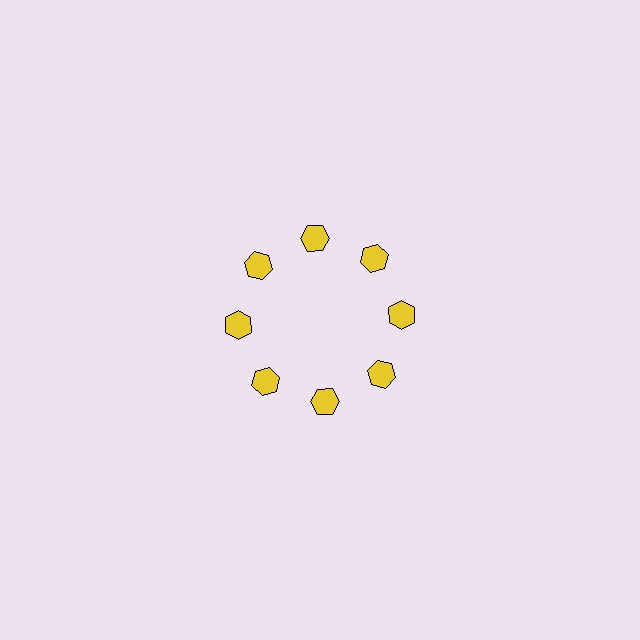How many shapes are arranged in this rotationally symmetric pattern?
There are 8 shapes, arranged in 8 groups of 1.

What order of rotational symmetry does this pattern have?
This pattern has 8-fold rotational symmetry.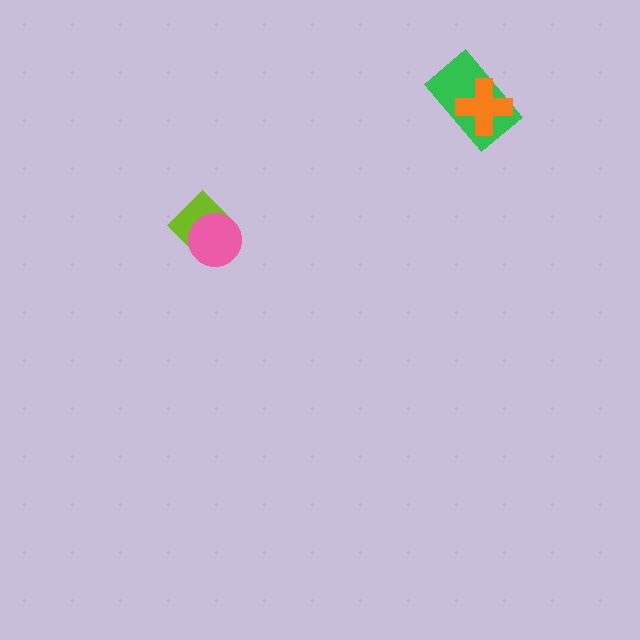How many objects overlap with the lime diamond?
1 object overlaps with the lime diamond.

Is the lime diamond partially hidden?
Yes, it is partially covered by another shape.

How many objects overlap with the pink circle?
1 object overlaps with the pink circle.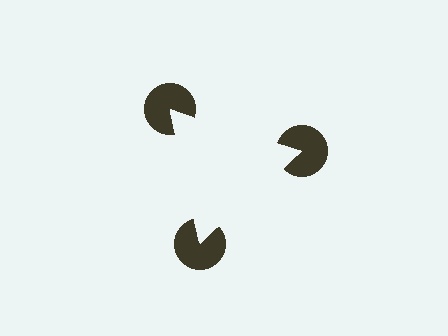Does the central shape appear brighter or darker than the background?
It typically appears slightly brighter than the background, even though no actual brightness change is drawn.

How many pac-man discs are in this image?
There are 3 — one at each vertex of the illusory triangle.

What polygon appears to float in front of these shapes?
An illusory triangle — its edges are inferred from the aligned wedge cuts in the pac-man discs, not physically drawn.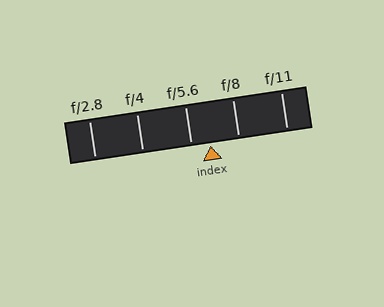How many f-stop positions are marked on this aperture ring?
There are 5 f-stop positions marked.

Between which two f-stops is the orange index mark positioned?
The index mark is between f/5.6 and f/8.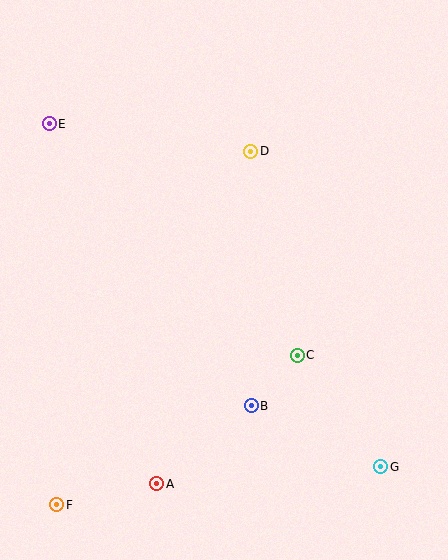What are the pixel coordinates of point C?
Point C is at (297, 355).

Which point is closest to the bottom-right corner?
Point G is closest to the bottom-right corner.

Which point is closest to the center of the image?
Point C at (297, 355) is closest to the center.